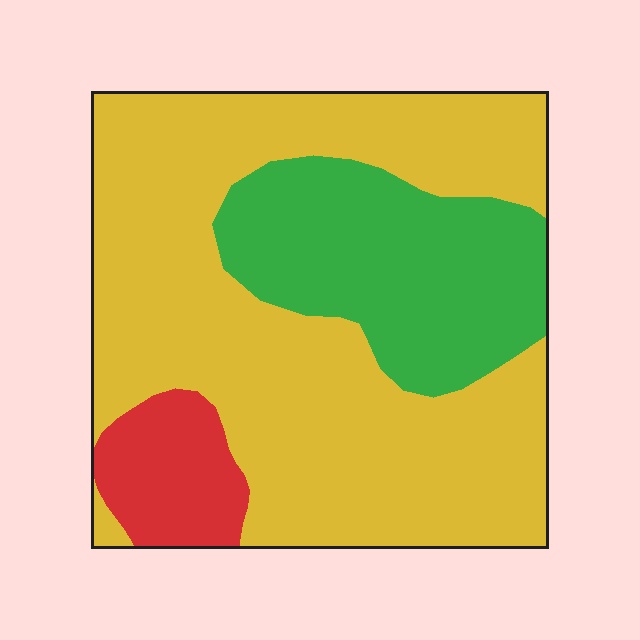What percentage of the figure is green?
Green takes up between a quarter and a half of the figure.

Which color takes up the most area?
Yellow, at roughly 65%.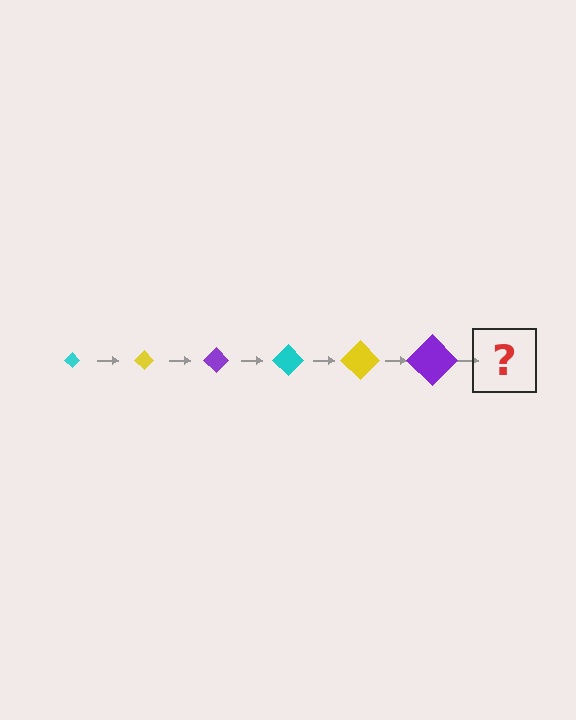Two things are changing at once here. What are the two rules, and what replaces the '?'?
The two rules are that the diamond grows larger each step and the color cycles through cyan, yellow, and purple. The '?' should be a cyan diamond, larger than the previous one.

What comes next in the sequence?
The next element should be a cyan diamond, larger than the previous one.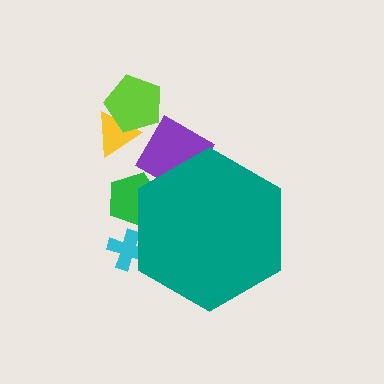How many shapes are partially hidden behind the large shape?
3 shapes are partially hidden.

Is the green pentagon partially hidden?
Yes, the green pentagon is partially hidden behind the teal hexagon.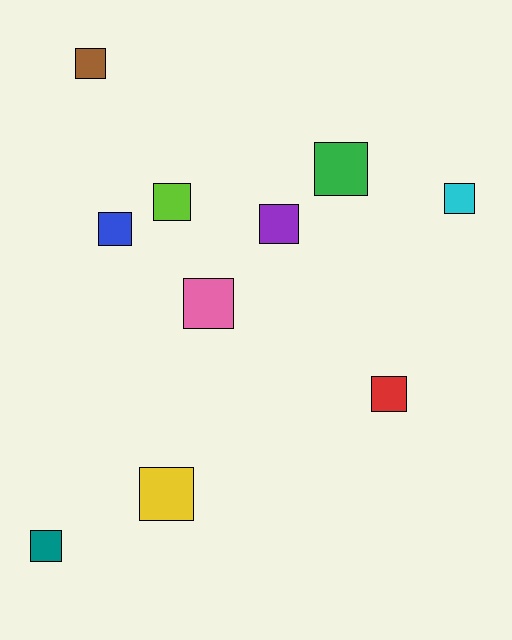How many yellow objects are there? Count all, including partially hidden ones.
There is 1 yellow object.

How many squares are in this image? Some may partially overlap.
There are 10 squares.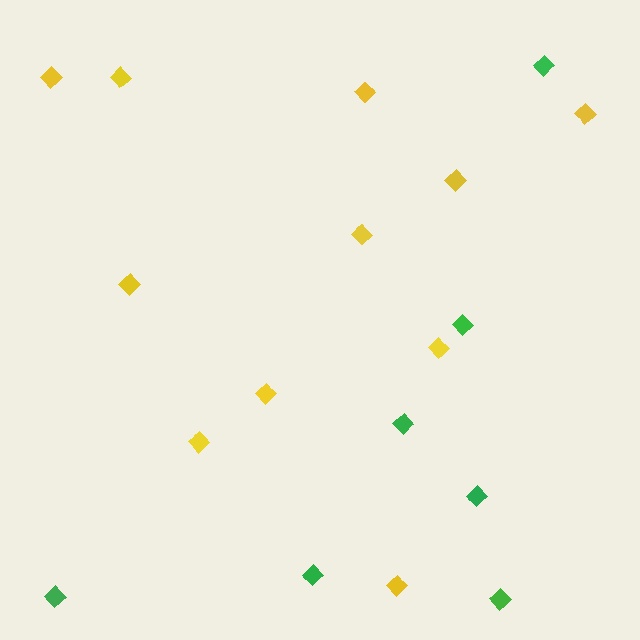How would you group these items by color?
There are 2 groups: one group of yellow diamonds (11) and one group of green diamonds (7).